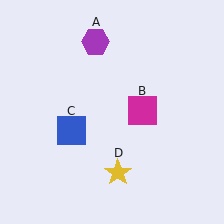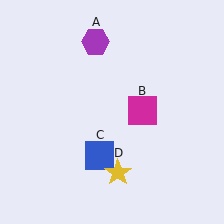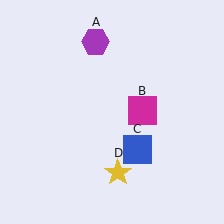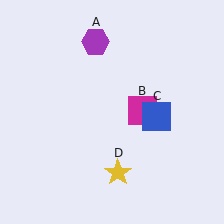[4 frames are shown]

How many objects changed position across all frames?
1 object changed position: blue square (object C).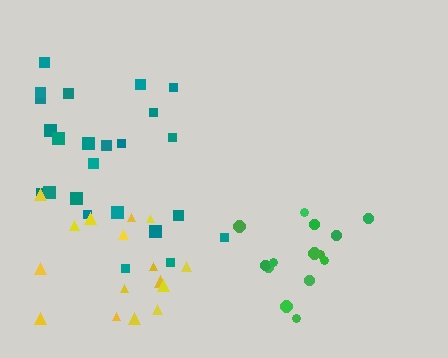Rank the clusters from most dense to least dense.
green, yellow, teal.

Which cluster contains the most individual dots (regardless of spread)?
Teal (24).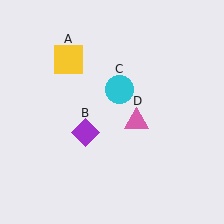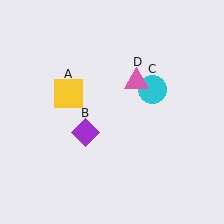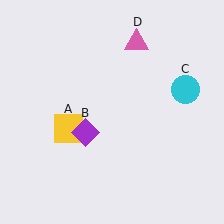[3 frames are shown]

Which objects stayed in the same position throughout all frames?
Purple diamond (object B) remained stationary.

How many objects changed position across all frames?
3 objects changed position: yellow square (object A), cyan circle (object C), pink triangle (object D).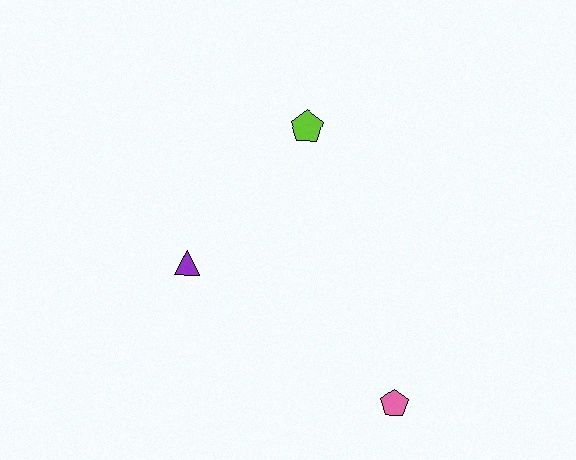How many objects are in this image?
There are 3 objects.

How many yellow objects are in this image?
There are no yellow objects.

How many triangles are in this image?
There is 1 triangle.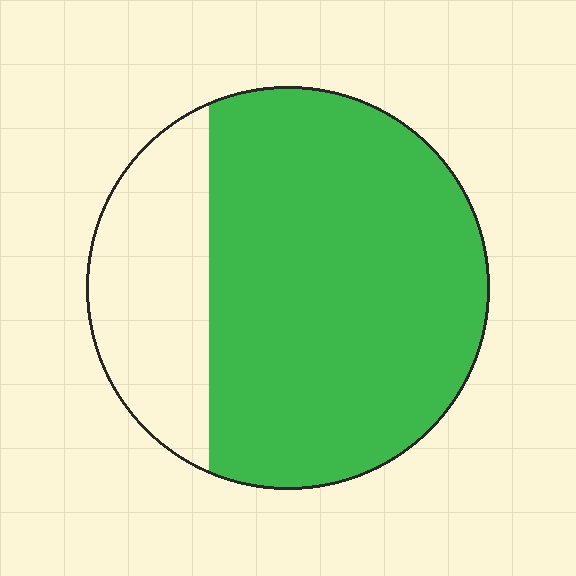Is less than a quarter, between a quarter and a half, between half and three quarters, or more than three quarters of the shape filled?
Between half and three quarters.